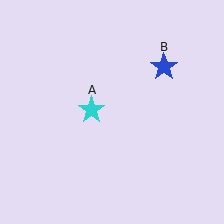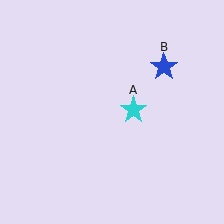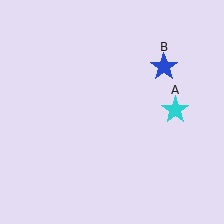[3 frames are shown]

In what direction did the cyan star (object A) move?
The cyan star (object A) moved right.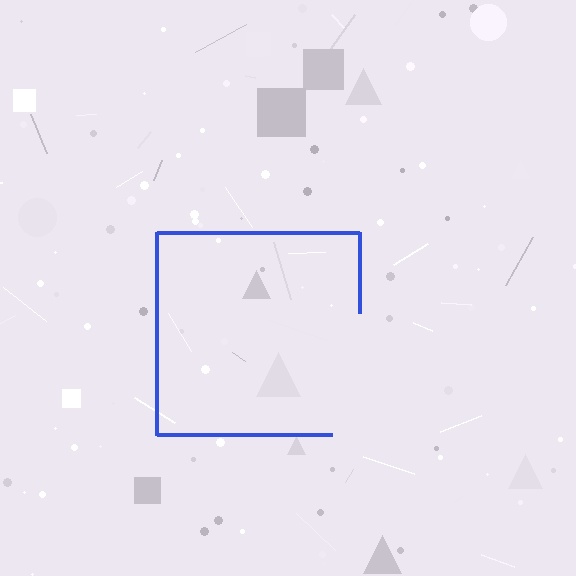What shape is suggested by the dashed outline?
The dashed outline suggests a square.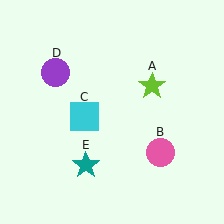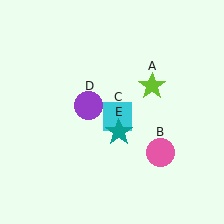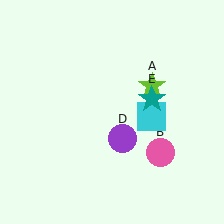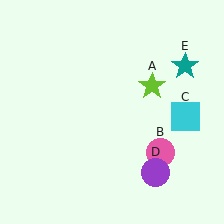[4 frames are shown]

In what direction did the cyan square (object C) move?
The cyan square (object C) moved right.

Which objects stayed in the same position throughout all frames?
Lime star (object A) and pink circle (object B) remained stationary.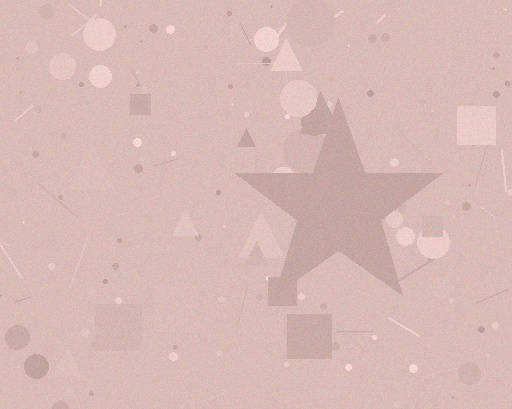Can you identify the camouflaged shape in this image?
The camouflaged shape is a star.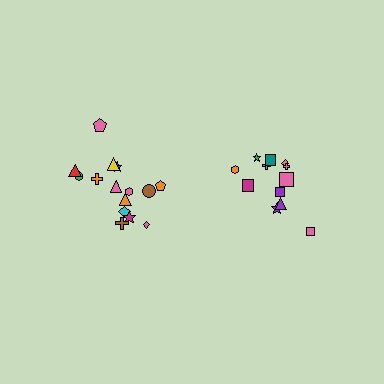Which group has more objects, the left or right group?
The left group.